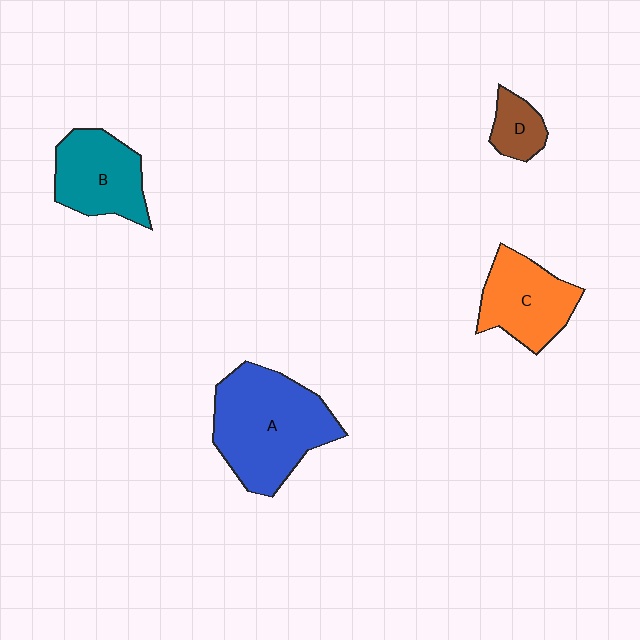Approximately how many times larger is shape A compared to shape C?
Approximately 1.6 times.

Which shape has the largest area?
Shape A (blue).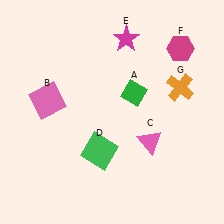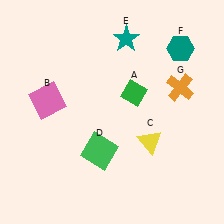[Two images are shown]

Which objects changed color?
C changed from pink to yellow. E changed from magenta to teal. F changed from magenta to teal.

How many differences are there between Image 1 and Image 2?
There are 3 differences between the two images.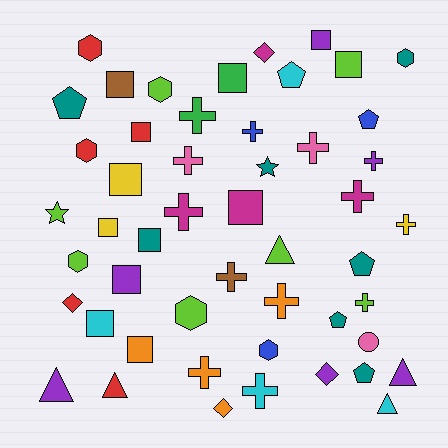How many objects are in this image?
There are 50 objects.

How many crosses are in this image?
There are 13 crosses.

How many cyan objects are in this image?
There are 4 cyan objects.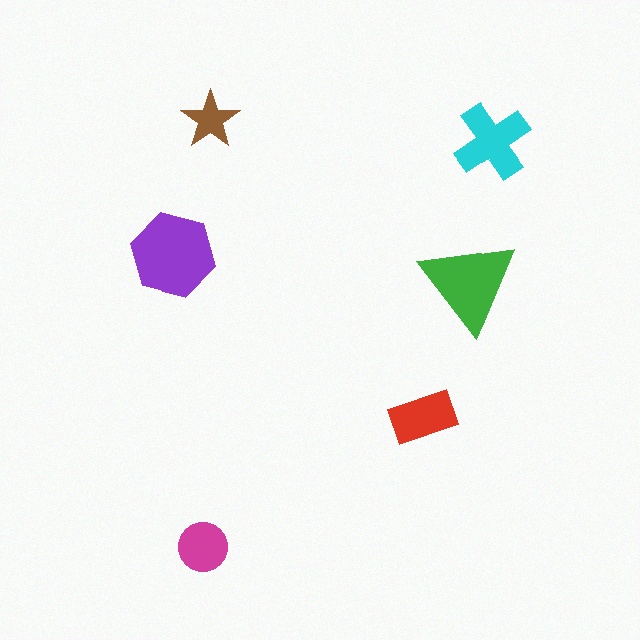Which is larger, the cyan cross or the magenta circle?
The cyan cross.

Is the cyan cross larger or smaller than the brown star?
Larger.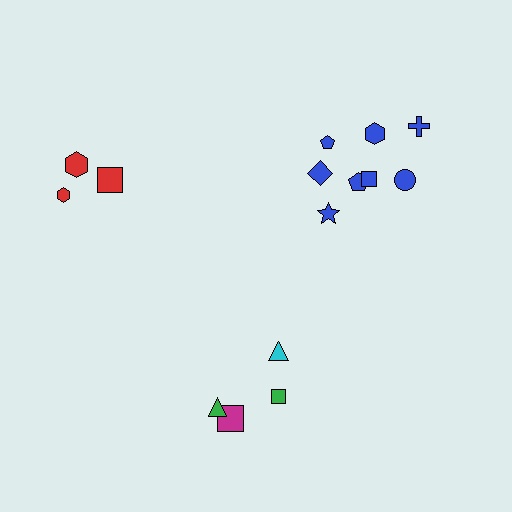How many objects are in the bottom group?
There are 4 objects.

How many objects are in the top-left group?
There are 3 objects.